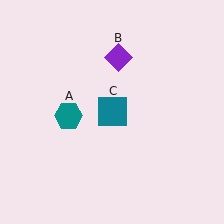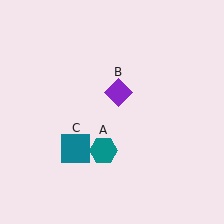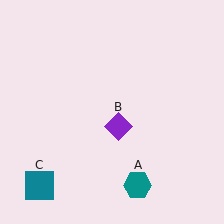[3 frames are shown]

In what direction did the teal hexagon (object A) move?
The teal hexagon (object A) moved down and to the right.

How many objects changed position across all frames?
3 objects changed position: teal hexagon (object A), purple diamond (object B), teal square (object C).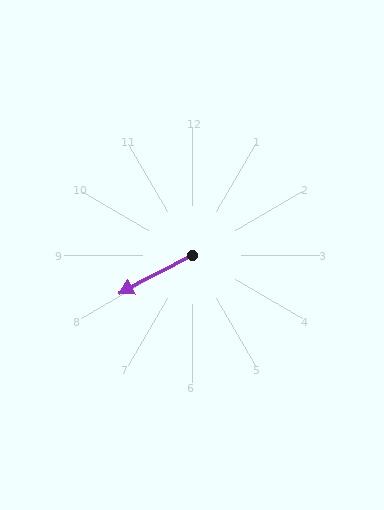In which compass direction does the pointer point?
Southwest.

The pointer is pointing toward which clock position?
Roughly 8 o'clock.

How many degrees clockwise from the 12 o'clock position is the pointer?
Approximately 242 degrees.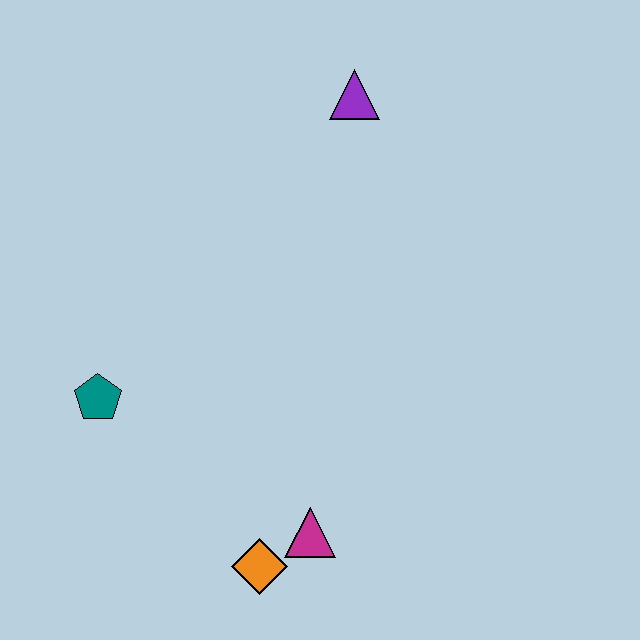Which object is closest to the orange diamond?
The magenta triangle is closest to the orange diamond.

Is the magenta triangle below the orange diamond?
No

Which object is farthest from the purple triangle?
The orange diamond is farthest from the purple triangle.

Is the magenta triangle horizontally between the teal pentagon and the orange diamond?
No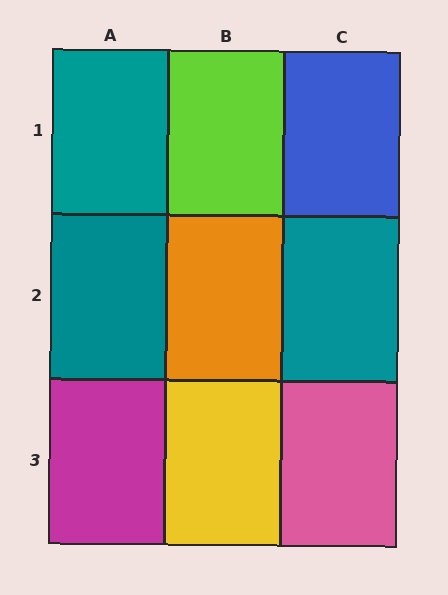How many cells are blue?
1 cell is blue.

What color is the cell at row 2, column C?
Teal.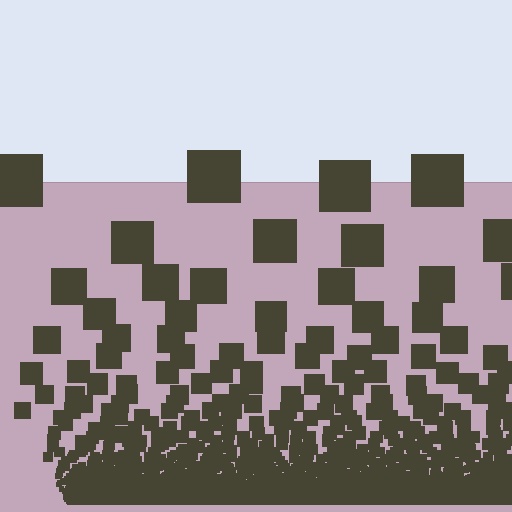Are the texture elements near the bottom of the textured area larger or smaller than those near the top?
Smaller. The gradient is inverted — elements near the bottom are smaller and denser.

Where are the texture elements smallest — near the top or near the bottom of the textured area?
Near the bottom.